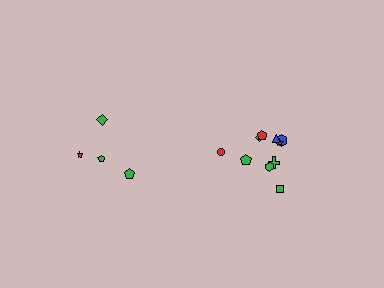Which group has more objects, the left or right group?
The right group.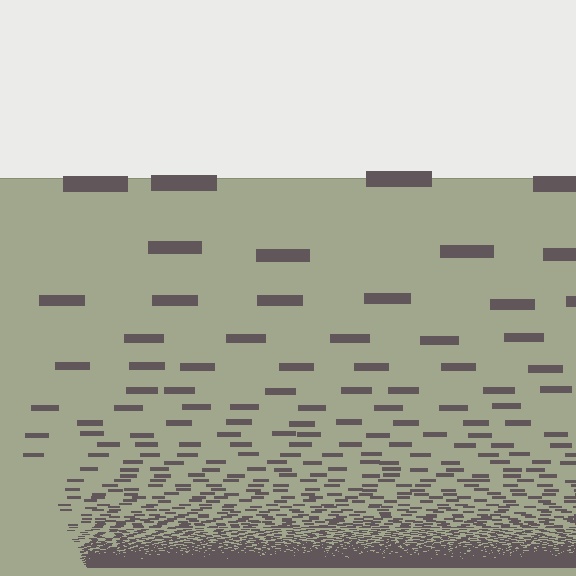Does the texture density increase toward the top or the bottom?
Density increases toward the bottom.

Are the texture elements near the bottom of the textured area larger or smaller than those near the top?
Smaller. The gradient is inverted — elements near the bottom are smaller and denser.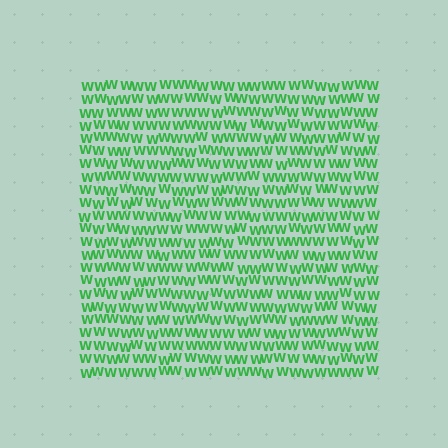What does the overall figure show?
The overall figure shows a square.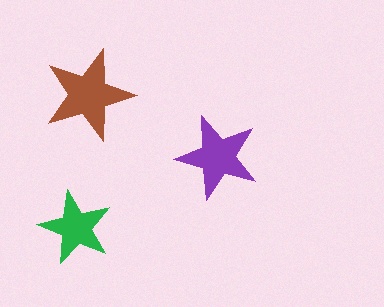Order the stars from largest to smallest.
the brown one, the purple one, the green one.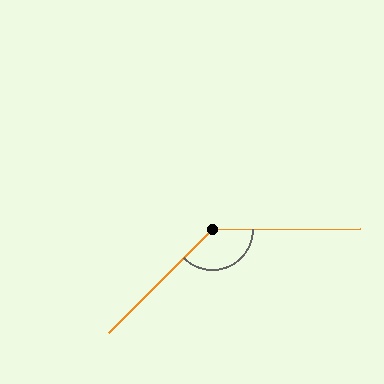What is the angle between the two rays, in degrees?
Approximately 135 degrees.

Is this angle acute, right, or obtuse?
It is obtuse.